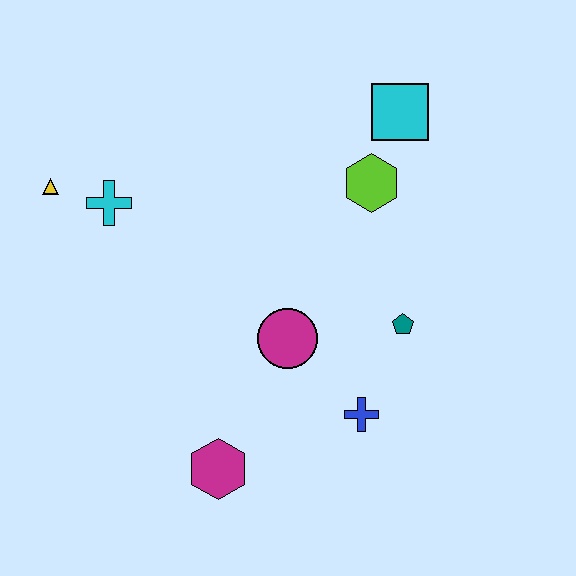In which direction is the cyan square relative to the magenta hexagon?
The cyan square is above the magenta hexagon.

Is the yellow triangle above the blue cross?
Yes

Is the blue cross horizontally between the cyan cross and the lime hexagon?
Yes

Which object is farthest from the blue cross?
The yellow triangle is farthest from the blue cross.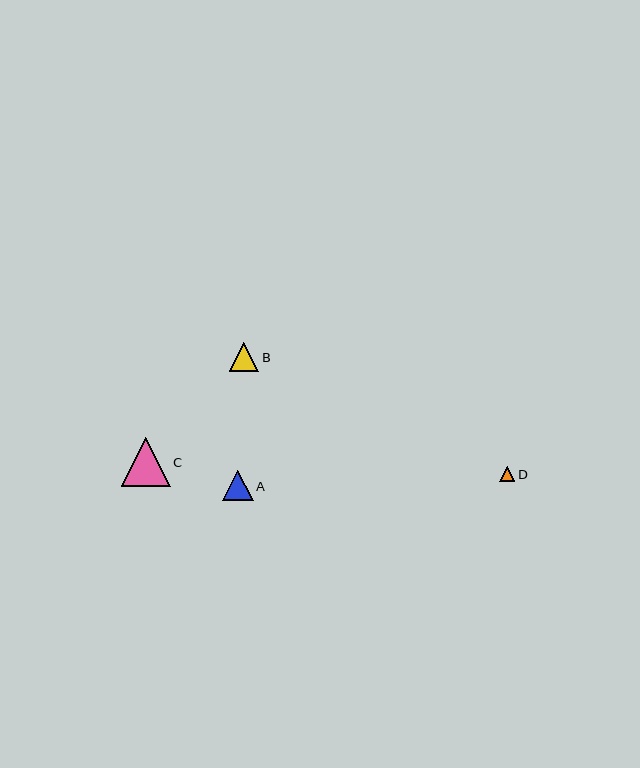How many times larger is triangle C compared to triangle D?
Triangle C is approximately 3.2 times the size of triangle D.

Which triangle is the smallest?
Triangle D is the smallest with a size of approximately 15 pixels.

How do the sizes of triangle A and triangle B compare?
Triangle A and triangle B are approximately the same size.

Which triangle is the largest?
Triangle C is the largest with a size of approximately 49 pixels.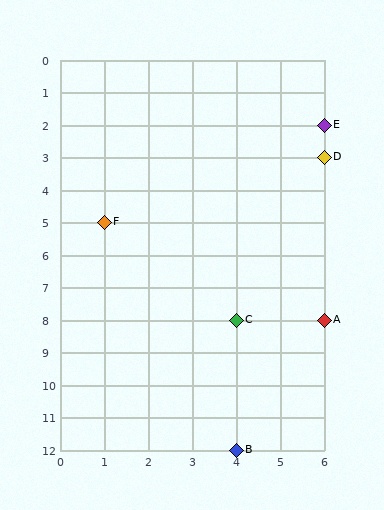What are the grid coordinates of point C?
Point C is at grid coordinates (4, 8).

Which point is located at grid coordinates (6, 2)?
Point E is at (6, 2).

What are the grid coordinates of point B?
Point B is at grid coordinates (4, 12).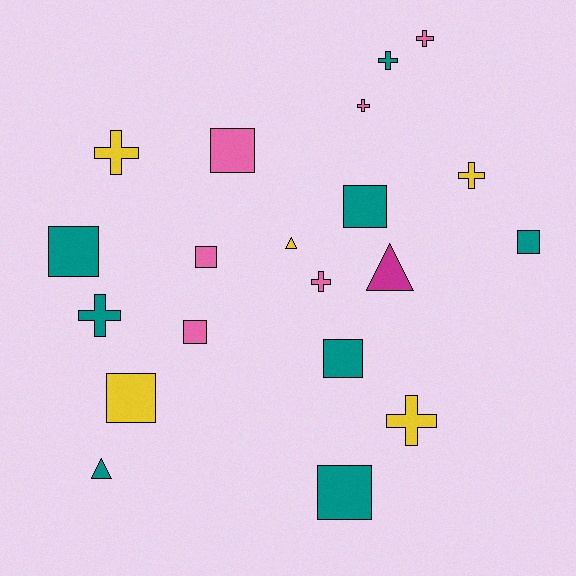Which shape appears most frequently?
Square, with 9 objects.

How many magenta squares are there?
There are no magenta squares.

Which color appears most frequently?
Teal, with 8 objects.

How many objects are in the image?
There are 20 objects.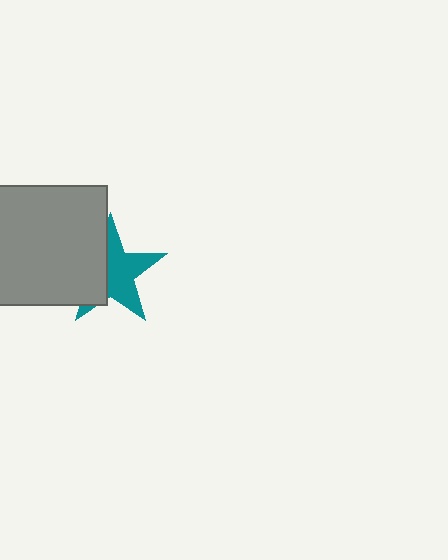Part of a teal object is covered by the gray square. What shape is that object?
It is a star.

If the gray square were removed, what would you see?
You would see the complete teal star.